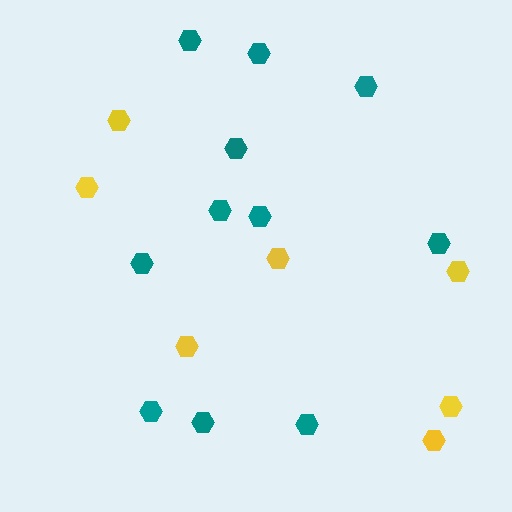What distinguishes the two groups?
There are 2 groups: one group of yellow hexagons (7) and one group of teal hexagons (11).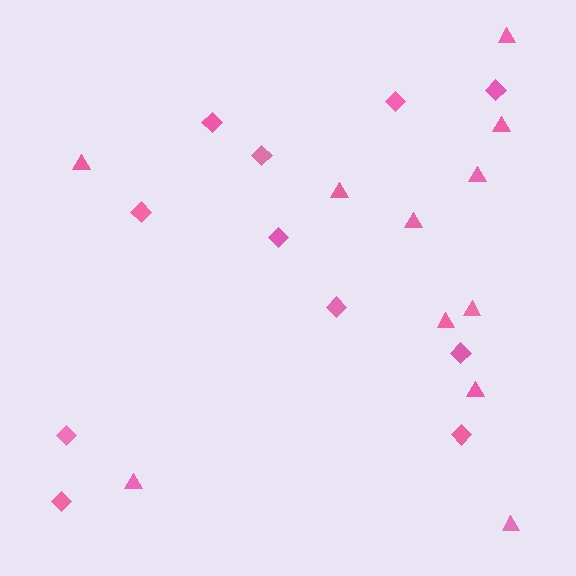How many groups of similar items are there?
There are 2 groups: one group of diamonds (11) and one group of triangles (11).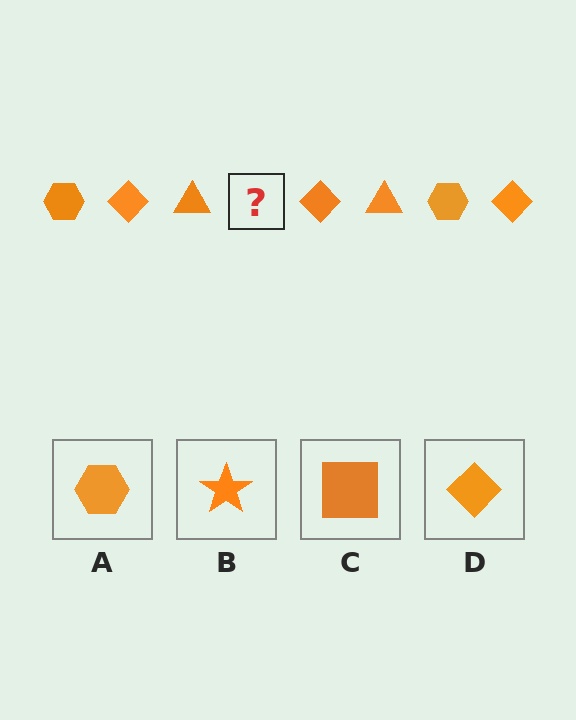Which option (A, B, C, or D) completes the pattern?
A.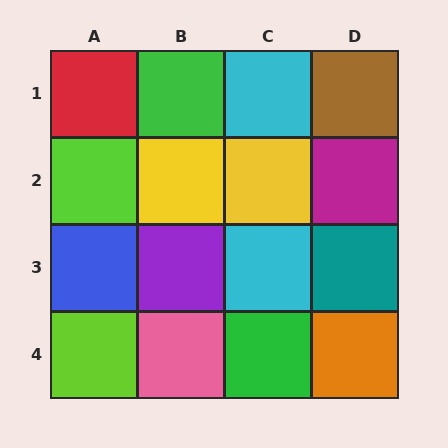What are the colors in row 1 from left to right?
Red, green, cyan, brown.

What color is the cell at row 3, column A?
Blue.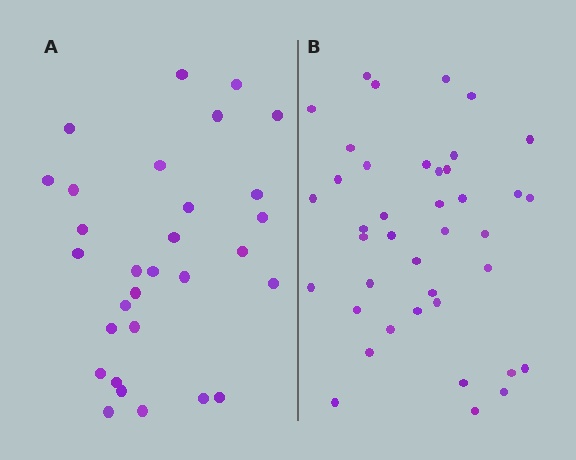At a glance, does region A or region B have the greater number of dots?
Region B (the right region) has more dots.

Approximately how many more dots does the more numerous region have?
Region B has roughly 10 or so more dots than region A.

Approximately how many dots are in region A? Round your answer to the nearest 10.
About 30 dots.